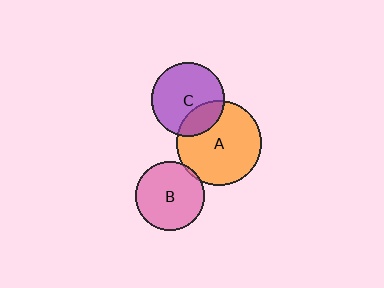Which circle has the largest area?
Circle A (orange).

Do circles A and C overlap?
Yes.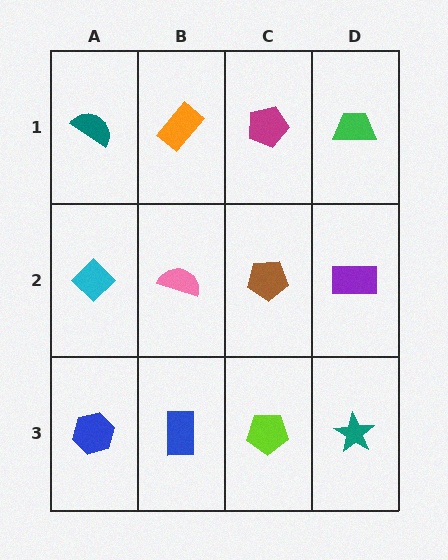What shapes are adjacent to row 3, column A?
A cyan diamond (row 2, column A), a blue rectangle (row 3, column B).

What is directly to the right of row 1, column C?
A green trapezoid.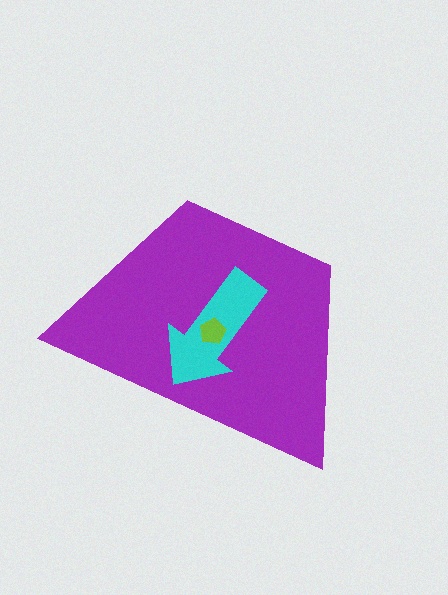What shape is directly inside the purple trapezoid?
The cyan arrow.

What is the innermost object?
The lime pentagon.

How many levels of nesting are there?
3.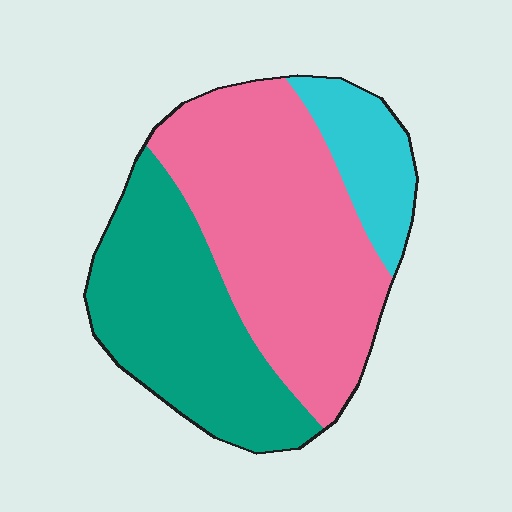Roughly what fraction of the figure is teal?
Teal takes up about three eighths (3/8) of the figure.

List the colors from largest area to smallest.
From largest to smallest: pink, teal, cyan.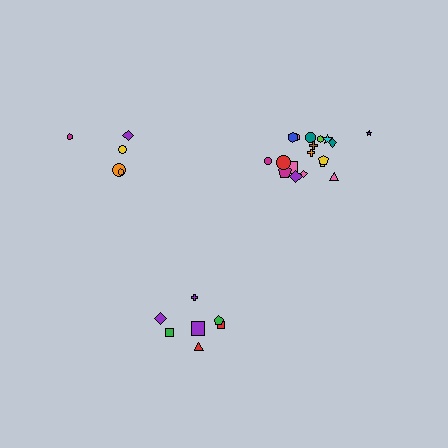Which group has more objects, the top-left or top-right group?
The top-right group.